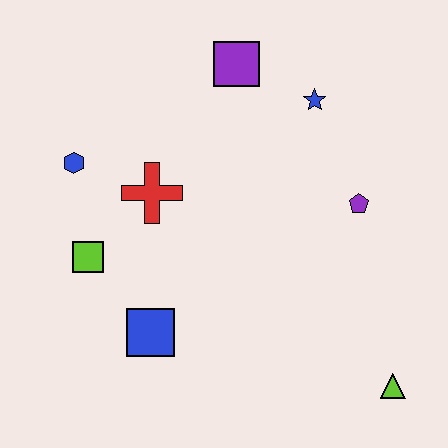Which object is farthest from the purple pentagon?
The blue hexagon is farthest from the purple pentagon.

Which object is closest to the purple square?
The blue star is closest to the purple square.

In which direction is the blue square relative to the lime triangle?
The blue square is to the left of the lime triangle.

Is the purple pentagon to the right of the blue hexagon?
Yes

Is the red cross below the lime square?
No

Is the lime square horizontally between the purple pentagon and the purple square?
No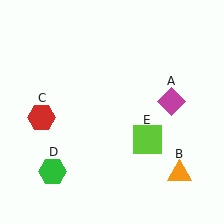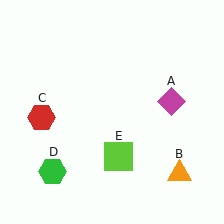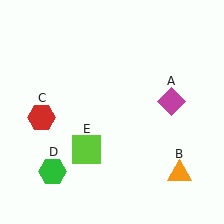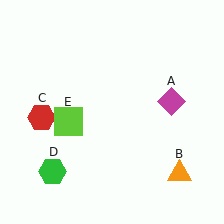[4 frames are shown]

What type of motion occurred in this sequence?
The lime square (object E) rotated clockwise around the center of the scene.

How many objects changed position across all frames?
1 object changed position: lime square (object E).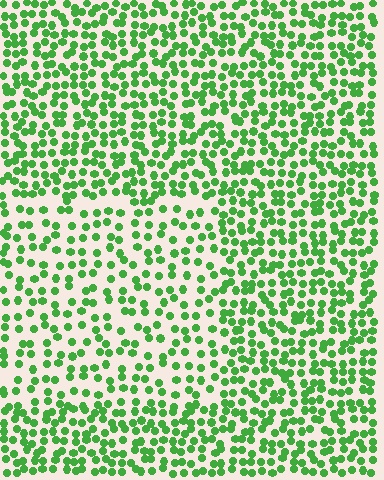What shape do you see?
I see a rectangle.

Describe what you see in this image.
The image contains small green elements arranged at two different densities. A rectangle-shaped region is visible where the elements are less densely packed than the surrounding area.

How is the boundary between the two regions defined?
The boundary is defined by a change in element density (approximately 1.7x ratio). All elements are the same color, size, and shape.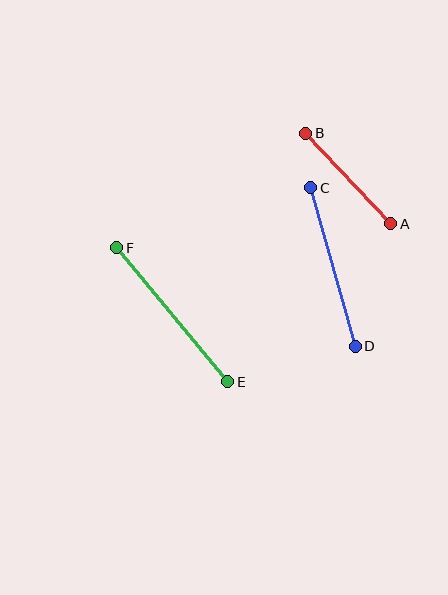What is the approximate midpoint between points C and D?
The midpoint is at approximately (333, 267) pixels.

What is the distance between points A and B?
The distance is approximately 124 pixels.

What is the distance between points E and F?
The distance is approximately 174 pixels.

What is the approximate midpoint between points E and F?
The midpoint is at approximately (172, 315) pixels.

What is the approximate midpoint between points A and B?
The midpoint is at approximately (348, 179) pixels.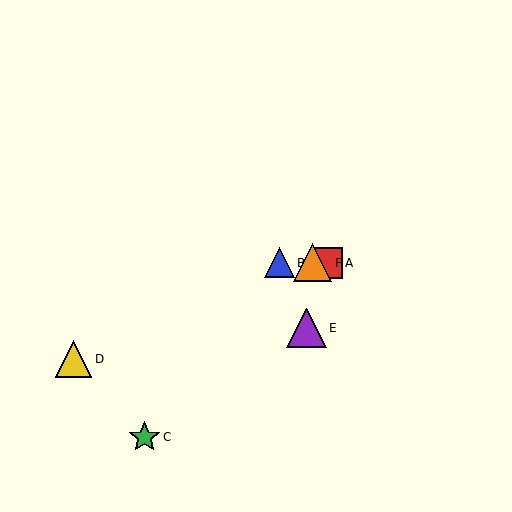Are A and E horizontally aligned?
No, A is at y≈263 and E is at y≈328.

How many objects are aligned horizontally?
3 objects (A, B, F) are aligned horizontally.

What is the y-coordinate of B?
Object B is at y≈263.